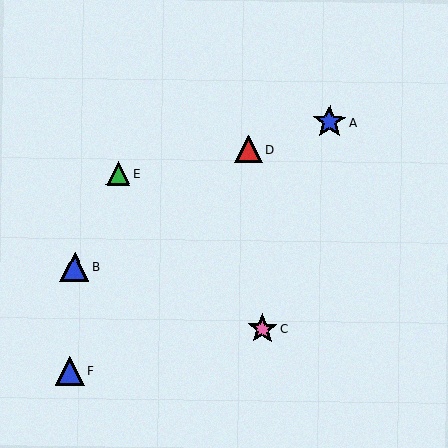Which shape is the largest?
The blue star (labeled A) is the largest.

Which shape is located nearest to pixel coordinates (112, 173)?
The green triangle (labeled E) at (118, 173) is nearest to that location.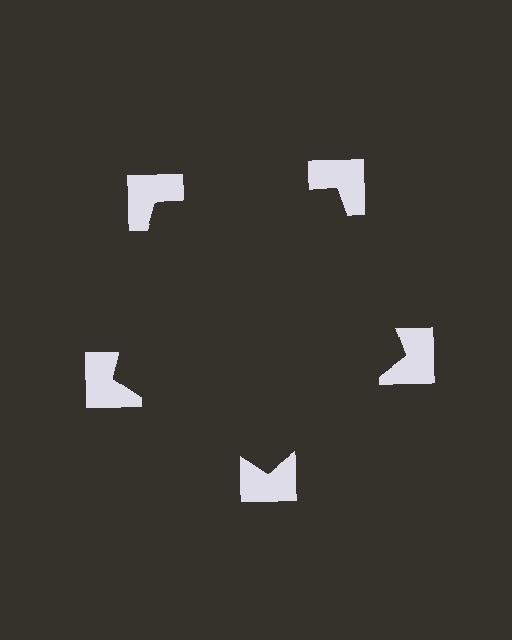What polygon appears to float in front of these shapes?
An illusory pentagon — its edges are inferred from the aligned wedge cuts in the notched squares, not physically drawn.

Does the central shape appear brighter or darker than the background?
It typically appears slightly darker than the background, even though no actual brightness change is drawn.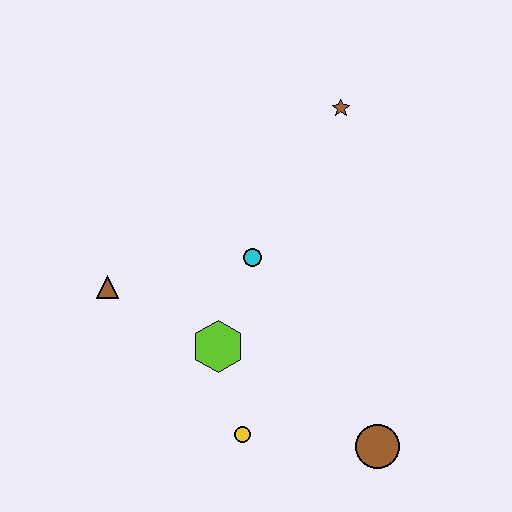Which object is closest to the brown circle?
The yellow circle is closest to the brown circle.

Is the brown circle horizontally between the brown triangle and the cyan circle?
No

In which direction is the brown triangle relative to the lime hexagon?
The brown triangle is to the left of the lime hexagon.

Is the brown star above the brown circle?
Yes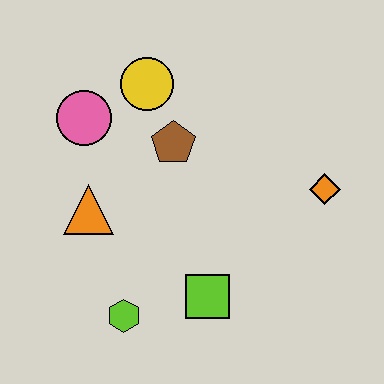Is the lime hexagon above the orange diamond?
No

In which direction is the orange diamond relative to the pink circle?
The orange diamond is to the right of the pink circle.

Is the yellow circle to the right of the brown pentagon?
No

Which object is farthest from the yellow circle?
The lime hexagon is farthest from the yellow circle.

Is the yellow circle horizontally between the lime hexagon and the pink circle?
No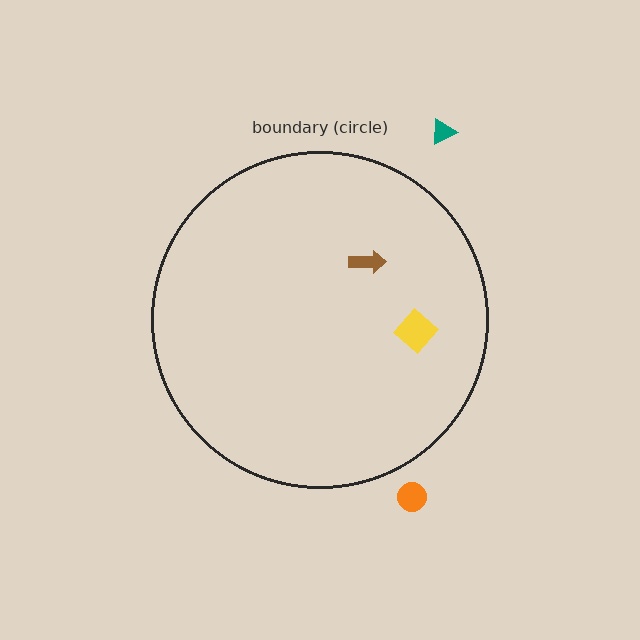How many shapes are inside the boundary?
2 inside, 2 outside.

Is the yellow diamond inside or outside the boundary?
Inside.